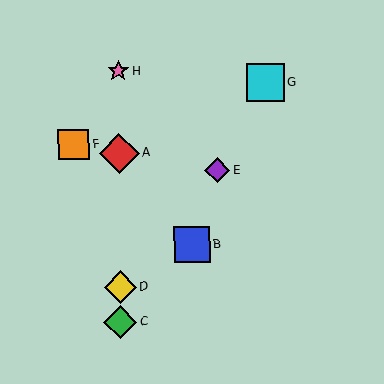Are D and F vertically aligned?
No, D is at x≈120 and F is at x≈74.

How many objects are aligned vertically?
4 objects (A, C, D, H) are aligned vertically.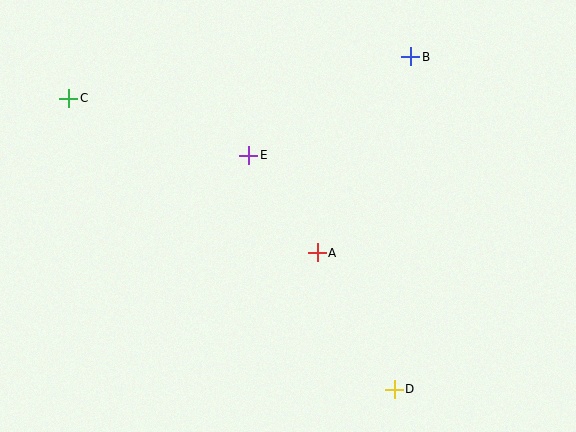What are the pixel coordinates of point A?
Point A is at (317, 253).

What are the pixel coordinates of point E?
Point E is at (249, 155).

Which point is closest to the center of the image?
Point A at (317, 253) is closest to the center.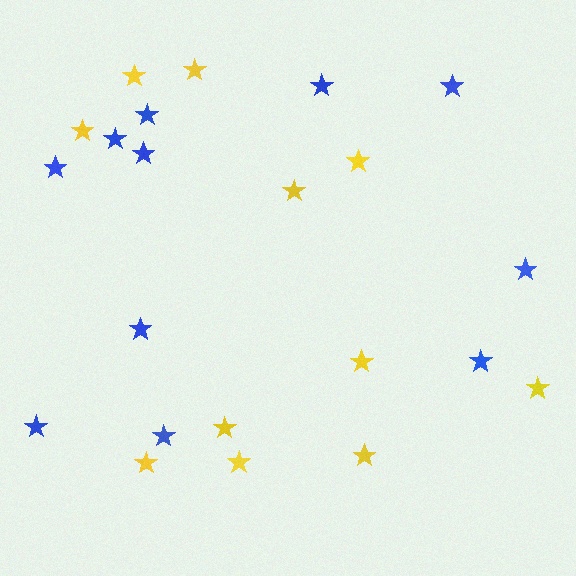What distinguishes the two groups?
There are 2 groups: one group of blue stars (11) and one group of yellow stars (11).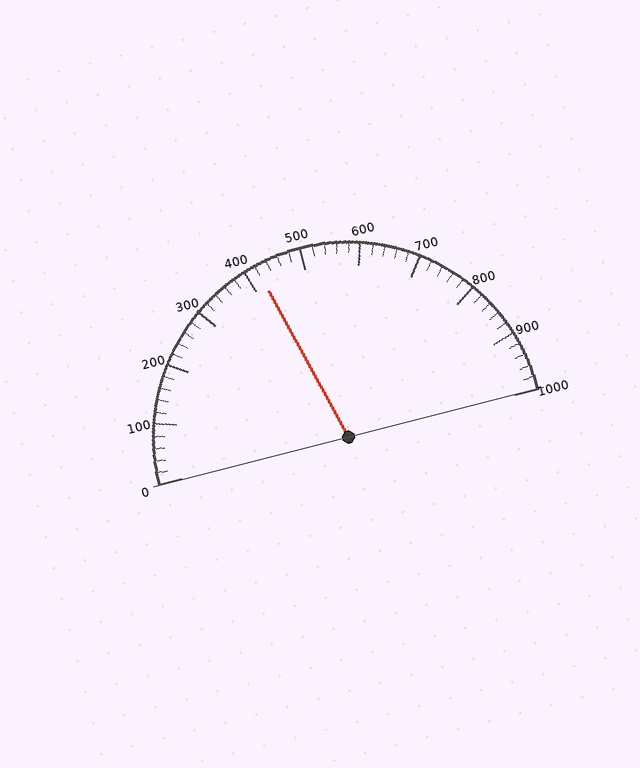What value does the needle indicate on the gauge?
The needle indicates approximately 420.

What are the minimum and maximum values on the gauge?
The gauge ranges from 0 to 1000.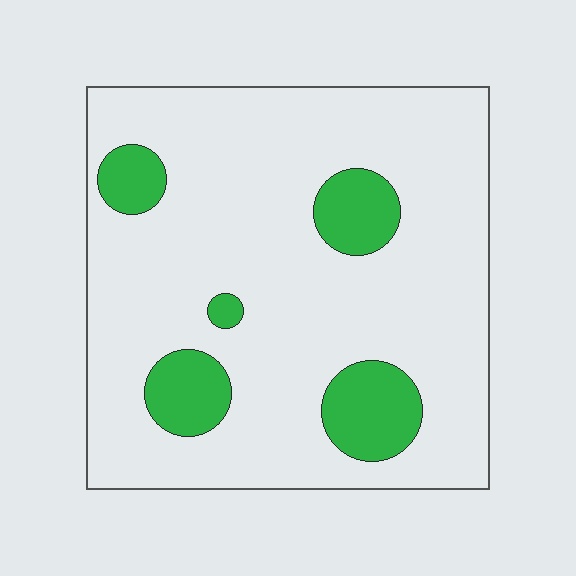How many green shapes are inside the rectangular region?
5.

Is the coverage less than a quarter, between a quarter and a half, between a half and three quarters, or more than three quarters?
Less than a quarter.